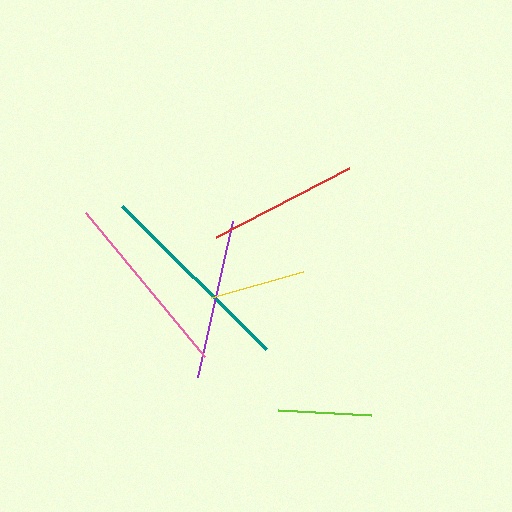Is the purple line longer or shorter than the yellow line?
The purple line is longer than the yellow line.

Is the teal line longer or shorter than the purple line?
The teal line is longer than the purple line.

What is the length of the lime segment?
The lime segment is approximately 94 pixels long.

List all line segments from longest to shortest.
From longest to shortest: teal, pink, purple, red, yellow, lime.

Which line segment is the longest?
The teal line is the longest at approximately 204 pixels.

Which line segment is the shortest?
The lime line is the shortest at approximately 94 pixels.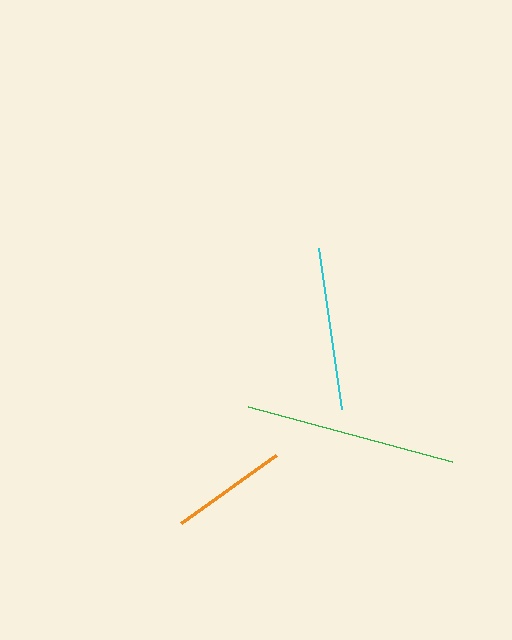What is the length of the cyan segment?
The cyan segment is approximately 163 pixels long.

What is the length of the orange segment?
The orange segment is approximately 117 pixels long.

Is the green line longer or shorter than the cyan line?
The green line is longer than the cyan line.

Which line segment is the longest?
The green line is the longest at approximately 211 pixels.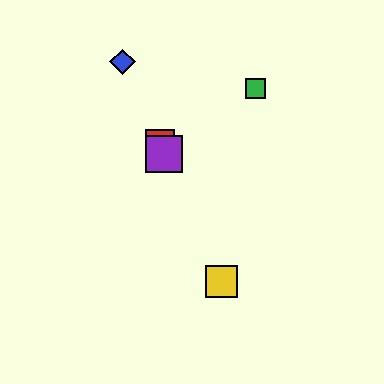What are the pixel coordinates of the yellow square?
The yellow square is at (221, 281).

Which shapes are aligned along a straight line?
The red square, the blue diamond, the yellow square, the purple square are aligned along a straight line.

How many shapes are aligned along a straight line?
4 shapes (the red square, the blue diamond, the yellow square, the purple square) are aligned along a straight line.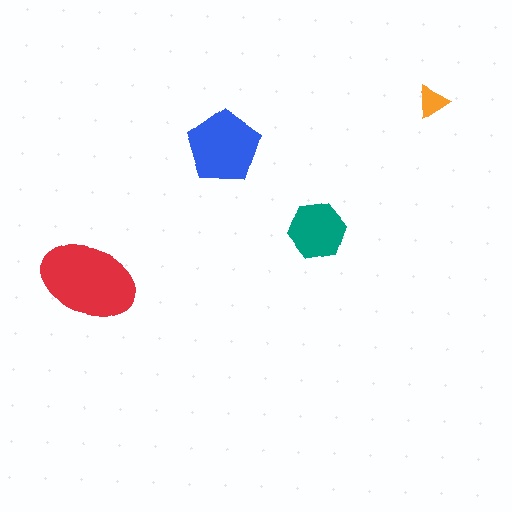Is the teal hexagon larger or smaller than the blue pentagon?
Smaller.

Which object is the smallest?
The orange triangle.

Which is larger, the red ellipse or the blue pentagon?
The red ellipse.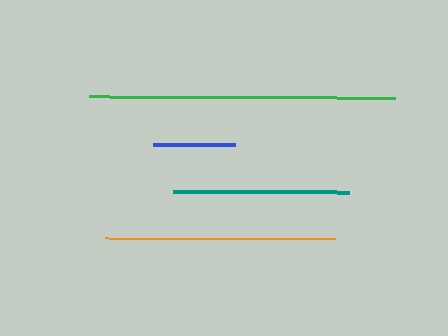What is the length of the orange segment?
The orange segment is approximately 229 pixels long.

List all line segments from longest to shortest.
From longest to shortest: green, orange, teal, blue.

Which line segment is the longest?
The green line is the longest at approximately 306 pixels.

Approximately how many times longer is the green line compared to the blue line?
The green line is approximately 3.7 times the length of the blue line.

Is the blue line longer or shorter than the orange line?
The orange line is longer than the blue line.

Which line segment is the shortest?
The blue line is the shortest at approximately 82 pixels.